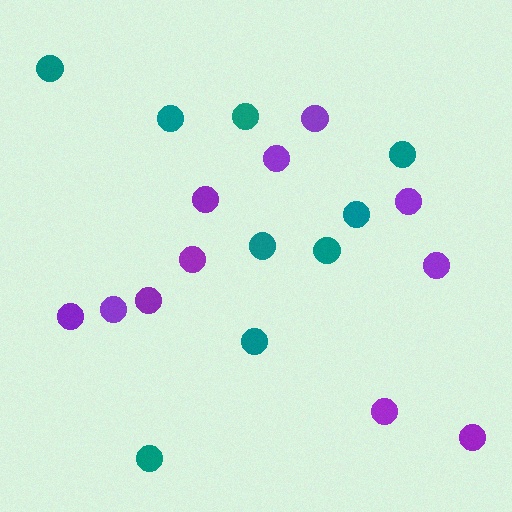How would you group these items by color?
There are 2 groups: one group of teal circles (9) and one group of purple circles (11).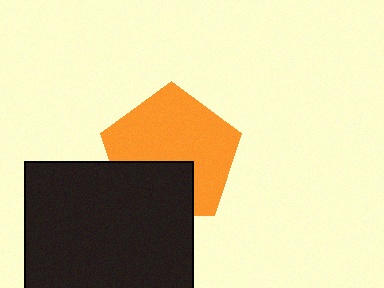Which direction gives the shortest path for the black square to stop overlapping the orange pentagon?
Moving down gives the shortest separation.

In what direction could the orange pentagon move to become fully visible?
The orange pentagon could move up. That would shift it out from behind the black square entirely.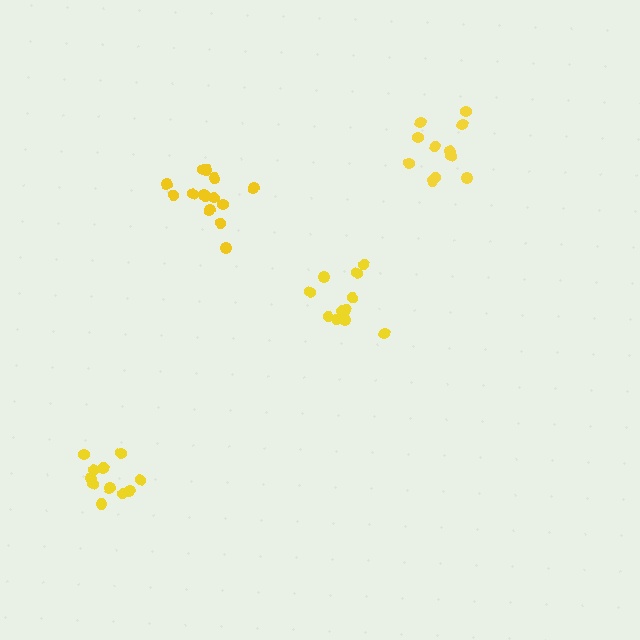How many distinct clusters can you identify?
There are 4 distinct clusters.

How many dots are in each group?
Group 1: 11 dots, Group 2: 12 dots, Group 3: 11 dots, Group 4: 14 dots (48 total).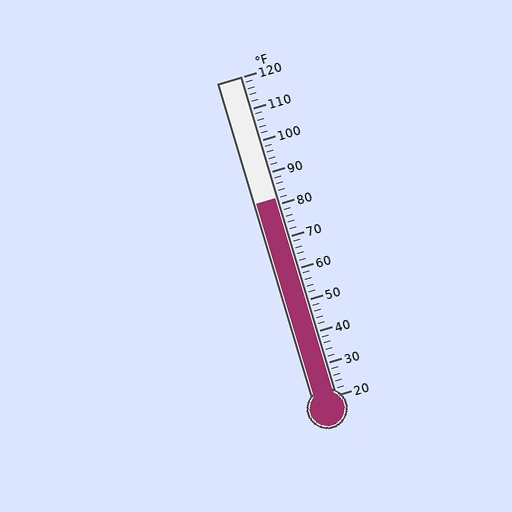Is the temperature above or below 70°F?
The temperature is above 70°F.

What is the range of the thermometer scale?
The thermometer scale ranges from 20°F to 120°F.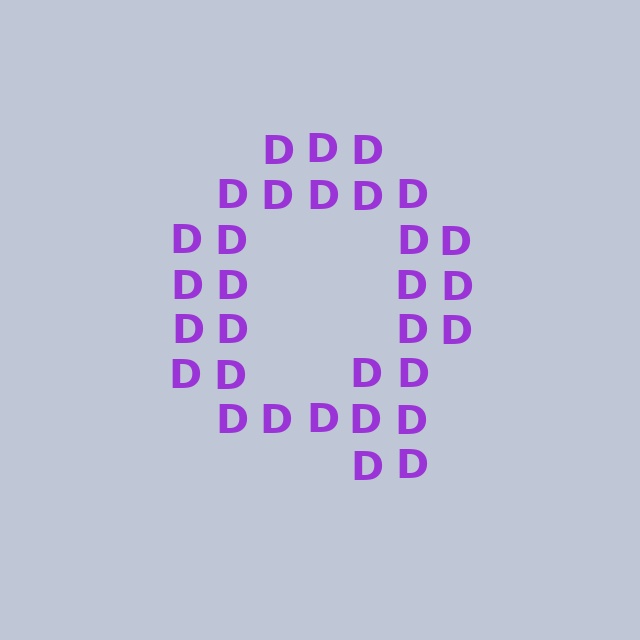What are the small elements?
The small elements are letter D's.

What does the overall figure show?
The overall figure shows the letter Q.